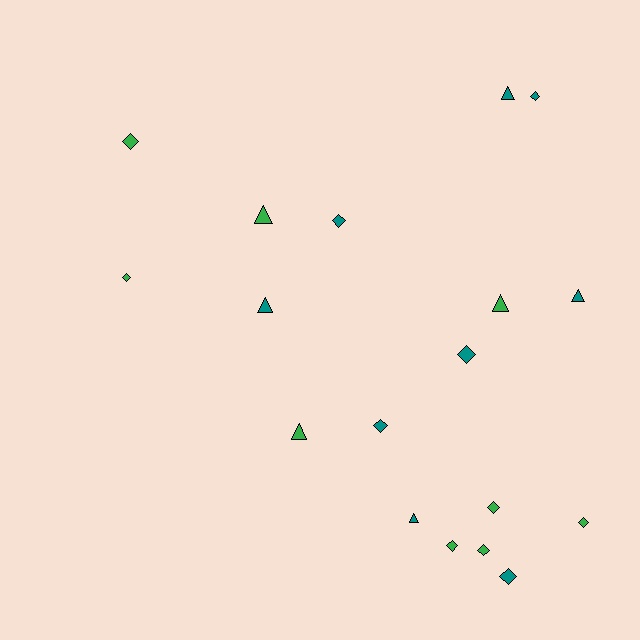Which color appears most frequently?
Green, with 9 objects.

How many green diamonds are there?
There are 6 green diamonds.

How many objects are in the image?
There are 18 objects.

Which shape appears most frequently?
Diamond, with 11 objects.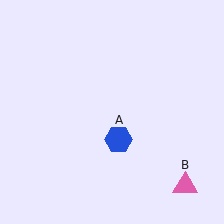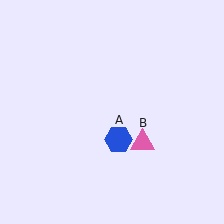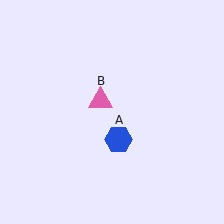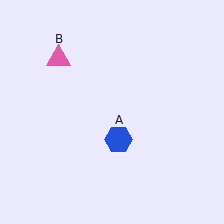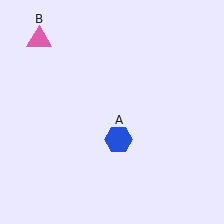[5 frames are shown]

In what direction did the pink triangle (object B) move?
The pink triangle (object B) moved up and to the left.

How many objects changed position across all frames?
1 object changed position: pink triangle (object B).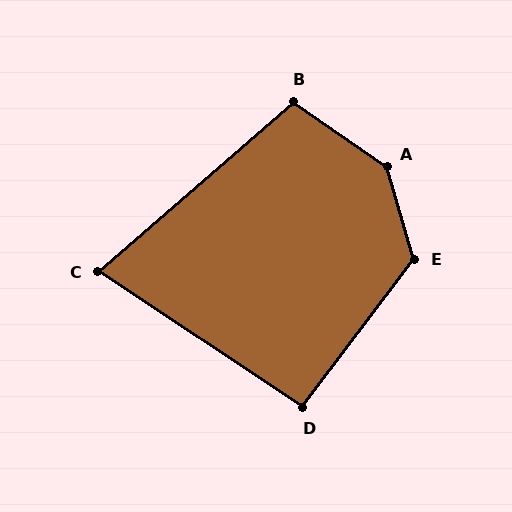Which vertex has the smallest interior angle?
C, at approximately 75 degrees.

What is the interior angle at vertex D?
Approximately 93 degrees (approximately right).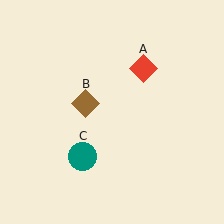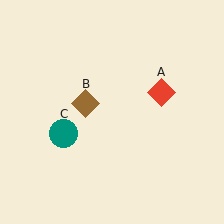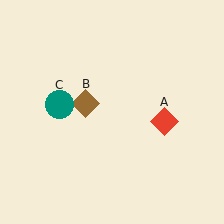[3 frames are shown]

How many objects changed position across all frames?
2 objects changed position: red diamond (object A), teal circle (object C).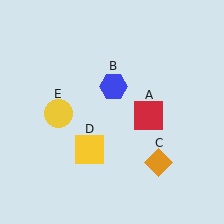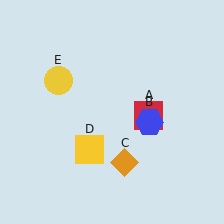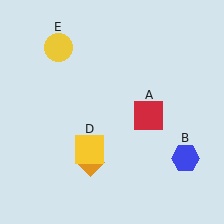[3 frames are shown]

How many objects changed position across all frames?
3 objects changed position: blue hexagon (object B), orange diamond (object C), yellow circle (object E).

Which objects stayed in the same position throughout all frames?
Red square (object A) and yellow square (object D) remained stationary.